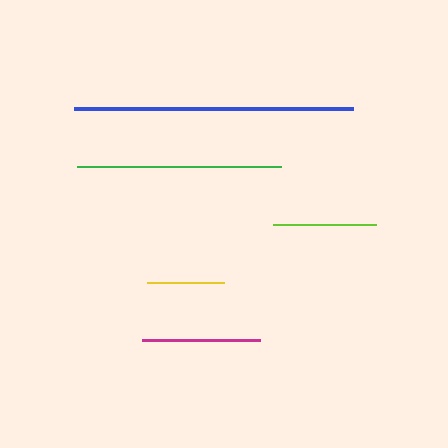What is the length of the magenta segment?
The magenta segment is approximately 118 pixels long.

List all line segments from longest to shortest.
From longest to shortest: blue, green, magenta, lime, yellow.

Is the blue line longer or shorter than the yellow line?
The blue line is longer than the yellow line.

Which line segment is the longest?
The blue line is the longest at approximately 280 pixels.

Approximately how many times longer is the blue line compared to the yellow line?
The blue line is approximately 3.6 times the length of the yellow line.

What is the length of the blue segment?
The blue segment is approximately 280 pixels long.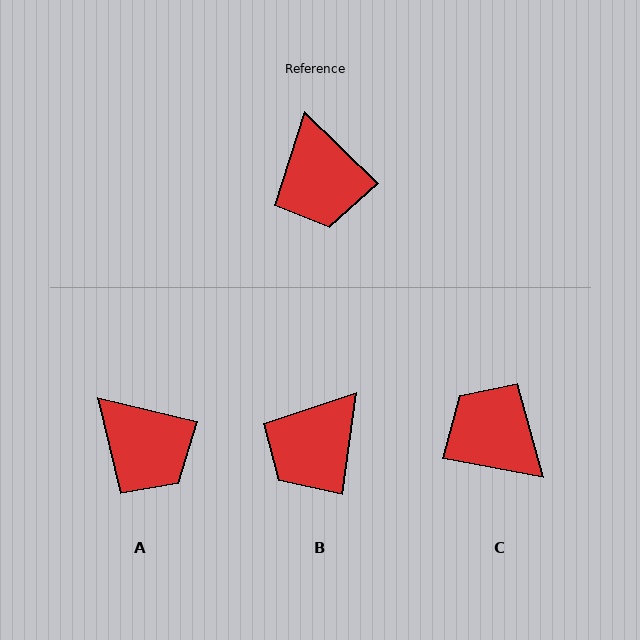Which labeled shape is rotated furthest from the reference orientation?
C, about 147 degrees away.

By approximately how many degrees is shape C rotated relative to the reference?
Approximately 147 degrees clockwise.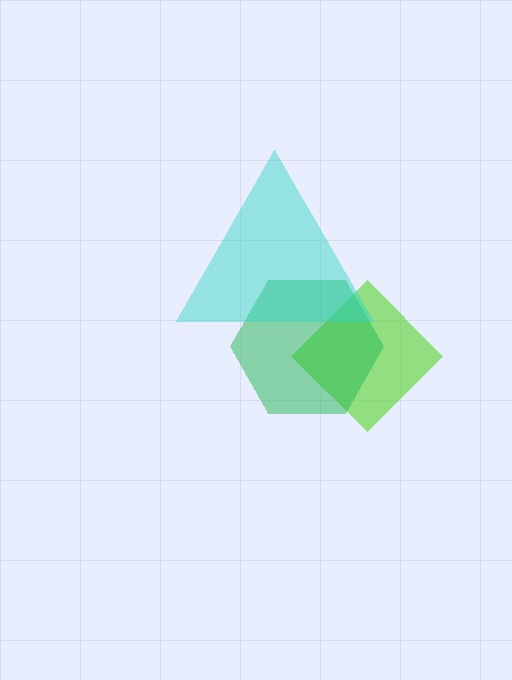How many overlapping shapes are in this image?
There are 3 overlapping shapes in the image.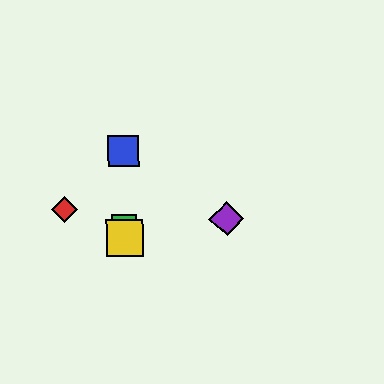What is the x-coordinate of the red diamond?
The red diamond is at x≈65.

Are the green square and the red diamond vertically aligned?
No, the green square is at x≈125 and the red diamond is at x≈65.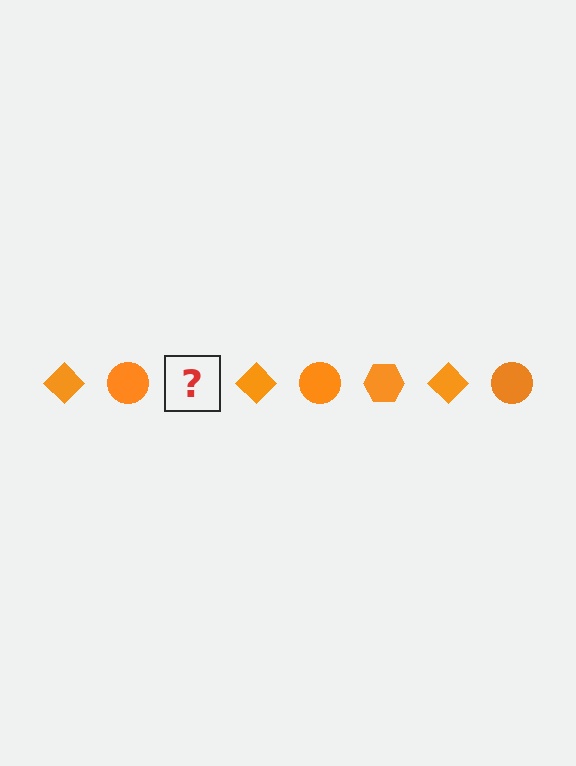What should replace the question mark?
The question mark should be replaced with an orange hexagon.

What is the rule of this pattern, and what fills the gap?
The rule is that the pattern cycles through diamond, circle, hexagon shapes in orange. The gap should be filled with an orange hexagon.